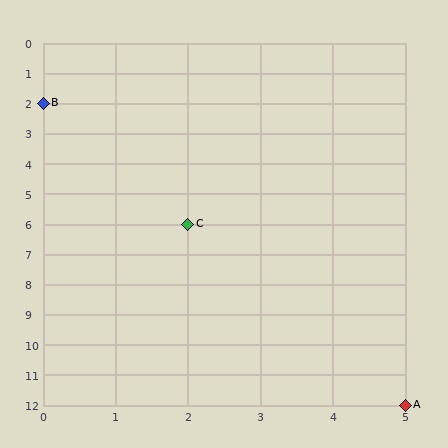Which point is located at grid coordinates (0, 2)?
Point B is at (0, 2).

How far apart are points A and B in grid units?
Points A and B are 5 columns and 10 rows apart (about 11.2 grid units diagonally).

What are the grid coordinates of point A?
Point A is at grid coordinates (5, 12).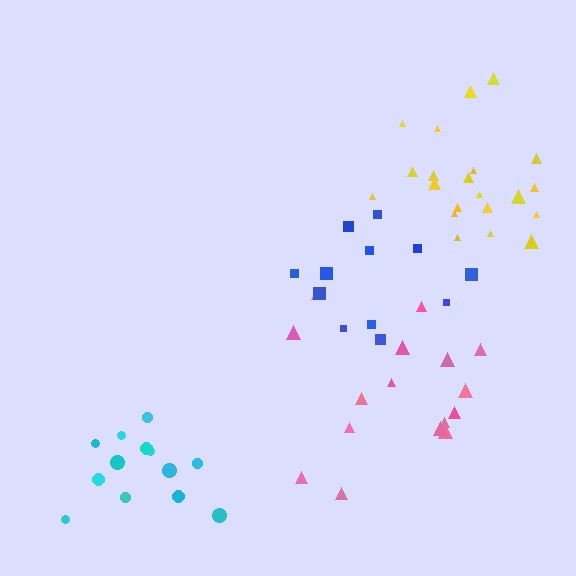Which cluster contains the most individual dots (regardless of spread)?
Yellow (21).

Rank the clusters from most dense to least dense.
yellow, cyan, pink, blue.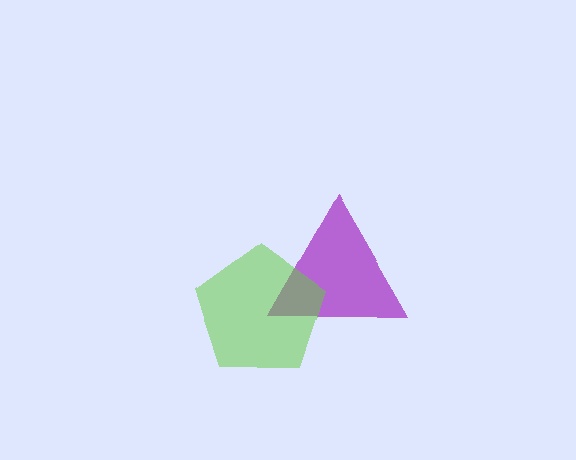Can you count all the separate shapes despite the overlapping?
Yes, there are 2 separate shapes.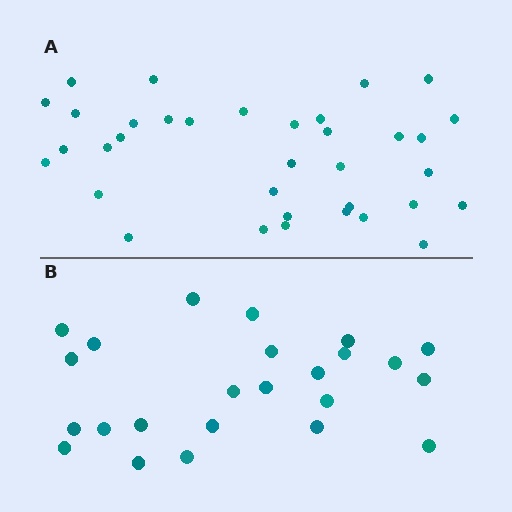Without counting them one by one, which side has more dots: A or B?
Region A (the top region) has more dots.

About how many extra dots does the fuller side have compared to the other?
Region A has roughly 12 or so more dots than region B.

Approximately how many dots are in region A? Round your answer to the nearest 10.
About 40 dots. (The exact count is 35, which rounds to 40.)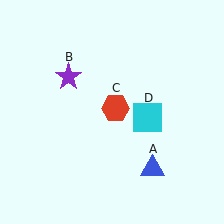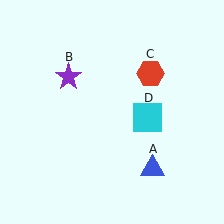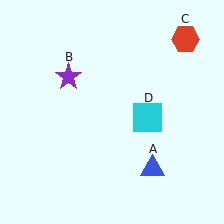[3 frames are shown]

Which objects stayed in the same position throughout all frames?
Blue triangle (object A) and purple star (object B) and cyan square (object D) remained stationary.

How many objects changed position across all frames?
1 object changed position: red hexagon (object C).